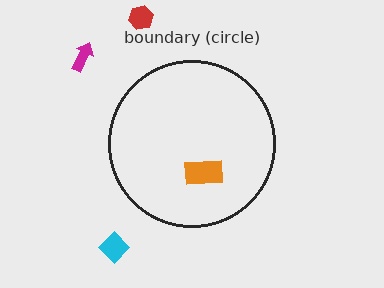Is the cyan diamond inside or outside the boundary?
Outside.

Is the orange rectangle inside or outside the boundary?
Inside.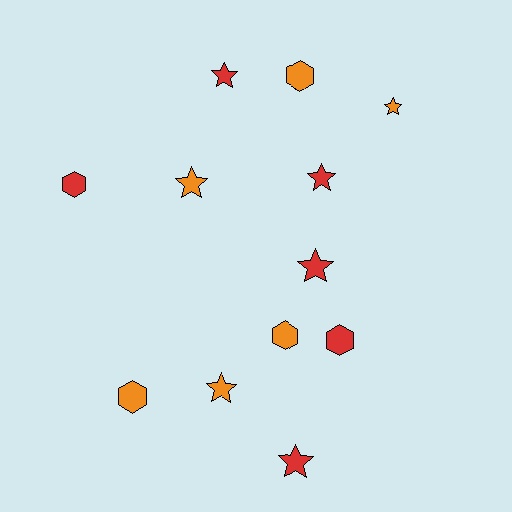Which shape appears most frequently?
Star, with 7 objects.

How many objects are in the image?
There are 12 objects.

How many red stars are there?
There are 4 red stars.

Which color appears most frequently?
Orange, with 6 objects.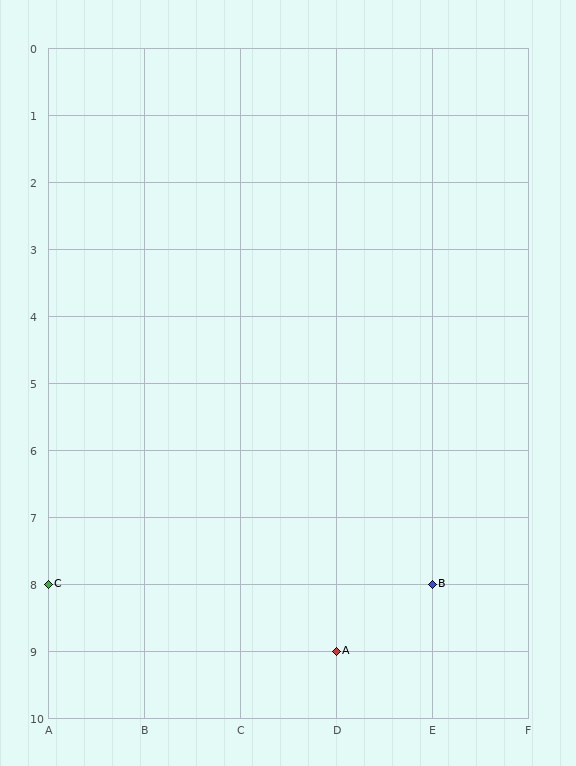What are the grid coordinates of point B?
Point B is at grid coordinates (E, 8).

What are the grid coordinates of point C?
Point C is at grid coordinates (A, 8).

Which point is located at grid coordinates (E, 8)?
Point B is at (E, 8).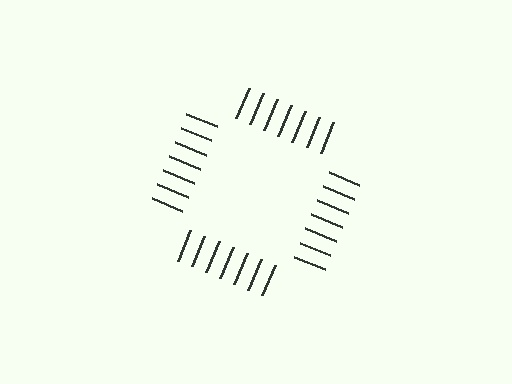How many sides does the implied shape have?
4 sides — the line-ends trace a square.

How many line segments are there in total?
28 — 7 along each of the 4 edges.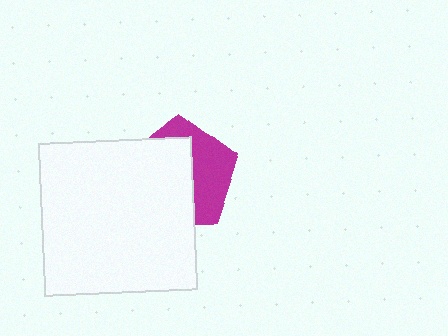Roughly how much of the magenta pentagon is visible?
A small part of it is visible (roughly 41%).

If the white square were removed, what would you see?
You would see the complete magenta pentagon.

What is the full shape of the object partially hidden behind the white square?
The partially hidden object is a magenta pentagon.